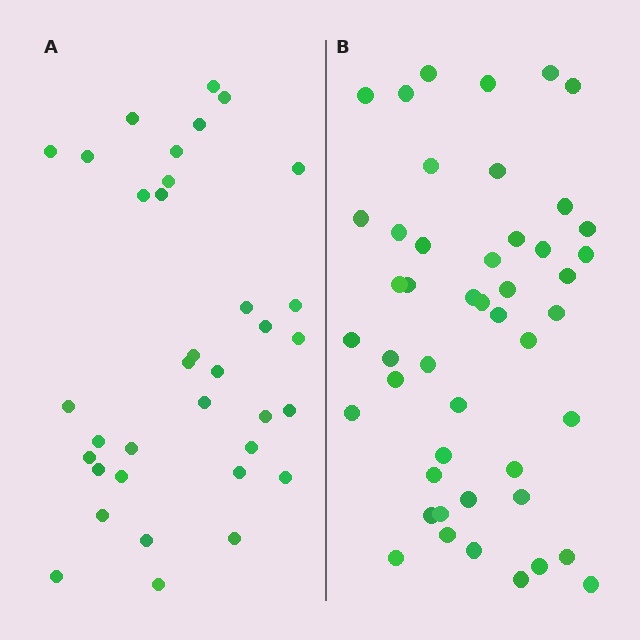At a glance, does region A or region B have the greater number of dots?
Region B (the right region) has more dots.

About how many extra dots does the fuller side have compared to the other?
Region B has roughly 12 or so more dots than region A.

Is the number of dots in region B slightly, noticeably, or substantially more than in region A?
Region B has noticeably more, but not dramatically so. The ratio is roughly 1.3 to 1.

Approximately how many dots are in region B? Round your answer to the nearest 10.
About 50 dots. (The exact count is 47, which rounds to 50.)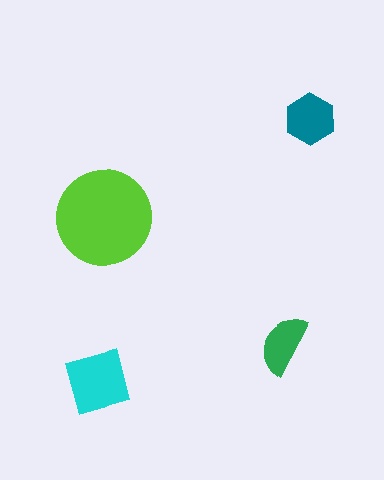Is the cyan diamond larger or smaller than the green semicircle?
Larger.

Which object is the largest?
The lime circle.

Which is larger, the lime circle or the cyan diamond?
The lime circle.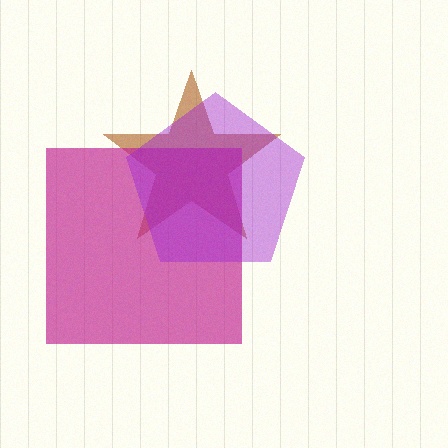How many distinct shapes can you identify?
There are 3 distinct shapes: a brown star, a magenta square, a purple pentagon.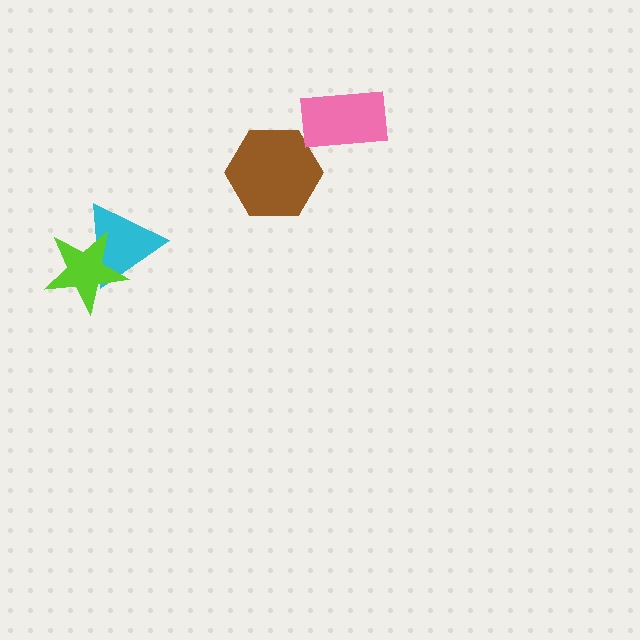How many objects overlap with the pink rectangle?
0 objects overlap with the pink rectangle.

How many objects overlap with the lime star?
1 object overlaps with the lime star.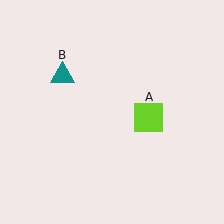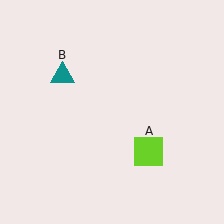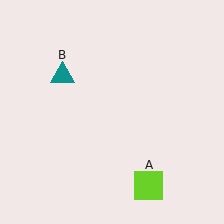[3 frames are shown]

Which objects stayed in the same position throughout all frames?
Teal triangle (object B) remained stationary.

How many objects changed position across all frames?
1 object changed position: lime square (object A).